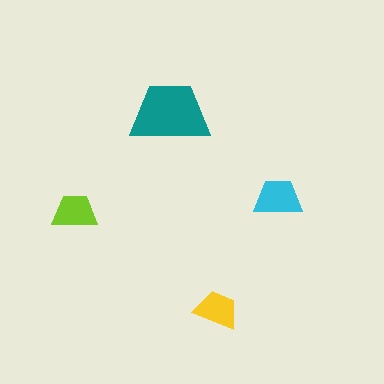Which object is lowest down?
The yellow trapezoid is bottommost.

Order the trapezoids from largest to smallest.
the teal one, the cyan one, the lime one, the yellow one.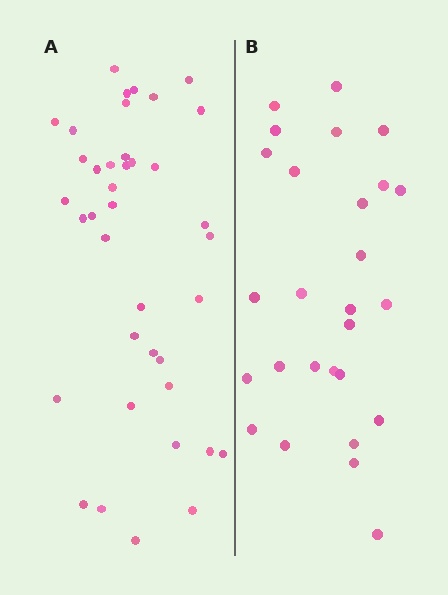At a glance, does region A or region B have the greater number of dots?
Region A (the left region) has more dots.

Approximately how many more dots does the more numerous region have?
Region A has roughly 12 or so more dots than region B.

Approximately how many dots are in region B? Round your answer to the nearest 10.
About 30 dots. (The exact count is 27, which rounds to 30.)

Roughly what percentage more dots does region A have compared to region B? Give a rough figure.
About 45% more.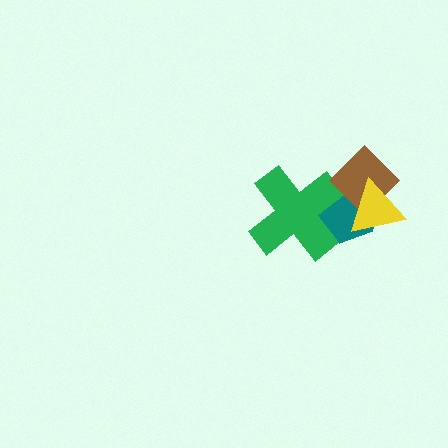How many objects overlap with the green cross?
2 objects overlap with the green cross.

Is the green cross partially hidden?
Yes, it is partially covered by another shape.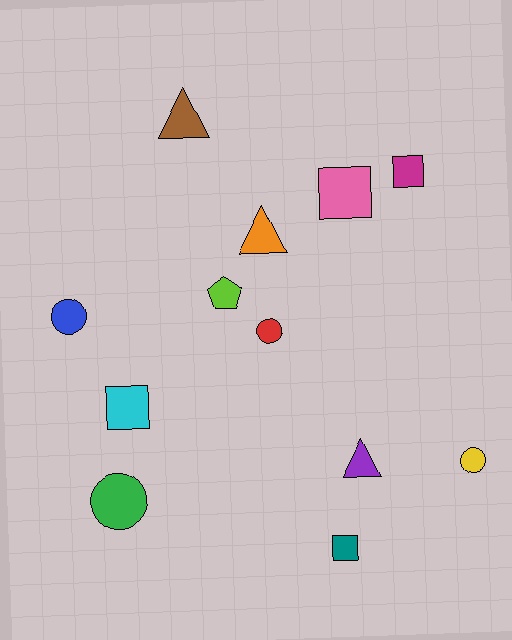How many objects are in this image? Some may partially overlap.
There are 12 objects.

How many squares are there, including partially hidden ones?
There are 4 squares.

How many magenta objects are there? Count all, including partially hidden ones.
There is 1 magenta object.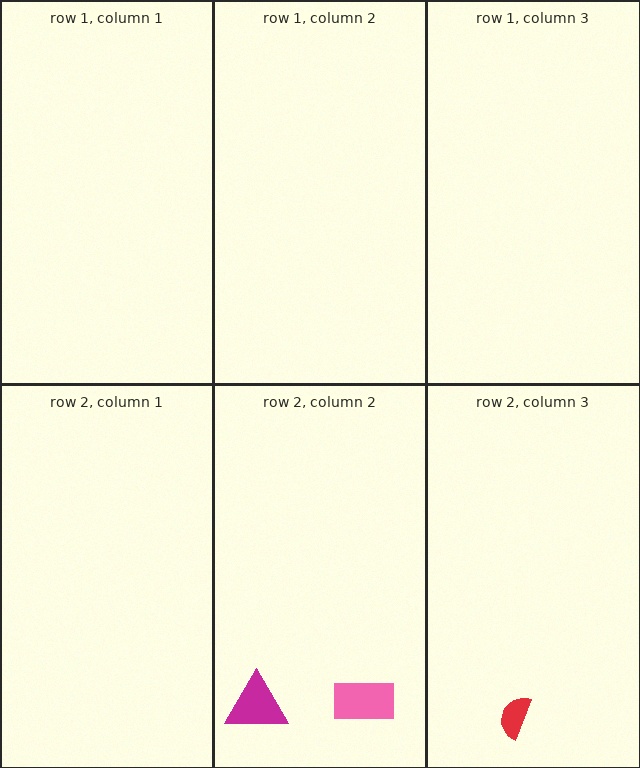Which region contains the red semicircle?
The row 2, column 3 region.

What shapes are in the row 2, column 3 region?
The red semicircle.